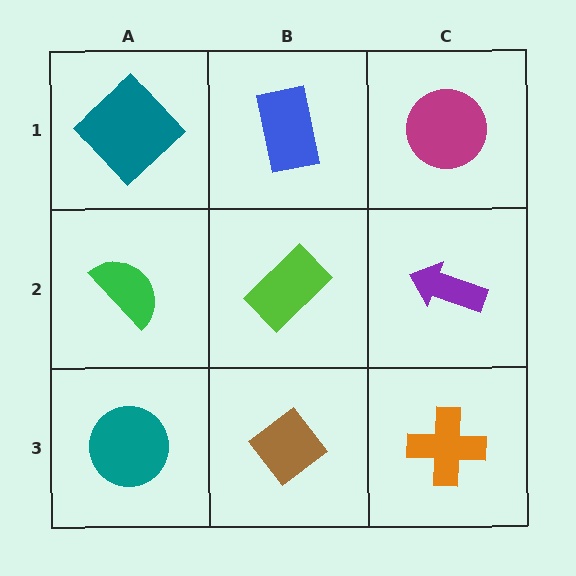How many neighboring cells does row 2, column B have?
4.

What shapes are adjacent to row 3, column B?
A lime rectangle (row 2, column B), a teal circle (row 3, column A), an orange cross (row 3, column C).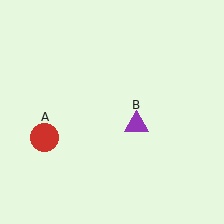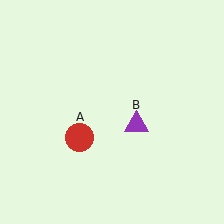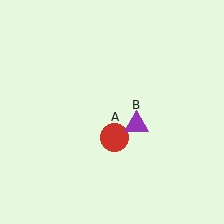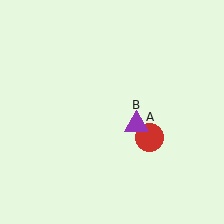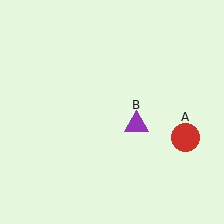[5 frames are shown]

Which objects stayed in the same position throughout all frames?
Purple triangle (object B) remained stationary.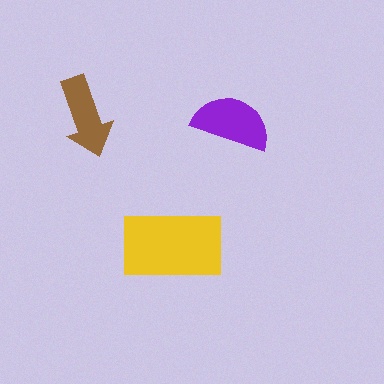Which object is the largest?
The yellow rectangle.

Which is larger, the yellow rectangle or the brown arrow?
The yellow rectangle.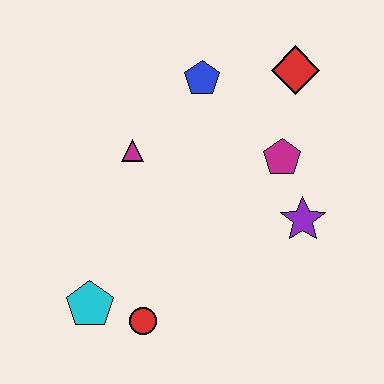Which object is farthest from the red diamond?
The cyan pentagon is farthest from the red diamond.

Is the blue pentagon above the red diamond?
No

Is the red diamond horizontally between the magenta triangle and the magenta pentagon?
No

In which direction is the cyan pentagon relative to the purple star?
The cyan pentagon is to the left of the purple star.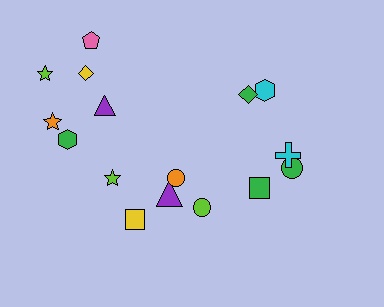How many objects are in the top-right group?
There are 5 objects.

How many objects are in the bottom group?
There are 4 objects.